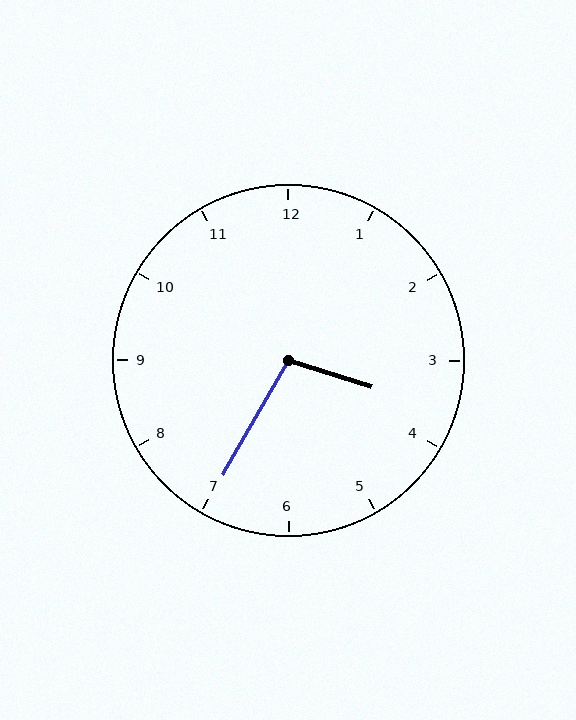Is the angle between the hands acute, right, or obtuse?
It is obtuse.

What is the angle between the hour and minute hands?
Approximately 102 degrees.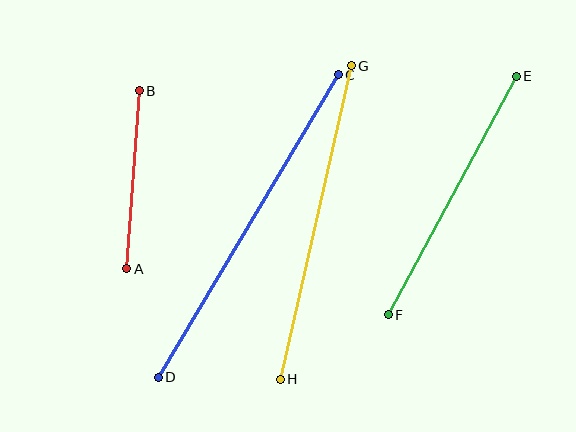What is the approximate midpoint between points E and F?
The midpoint is at approximately (452, 196) pixels.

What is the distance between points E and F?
The distance is approximately 271 pixels.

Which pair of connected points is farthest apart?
Points C and D are farthest apart.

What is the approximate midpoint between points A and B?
The midpoint is at approximately (133, 180) pixels.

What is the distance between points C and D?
The distance is approximately 352 pixels.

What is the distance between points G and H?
The distance is approximately 321 pixels.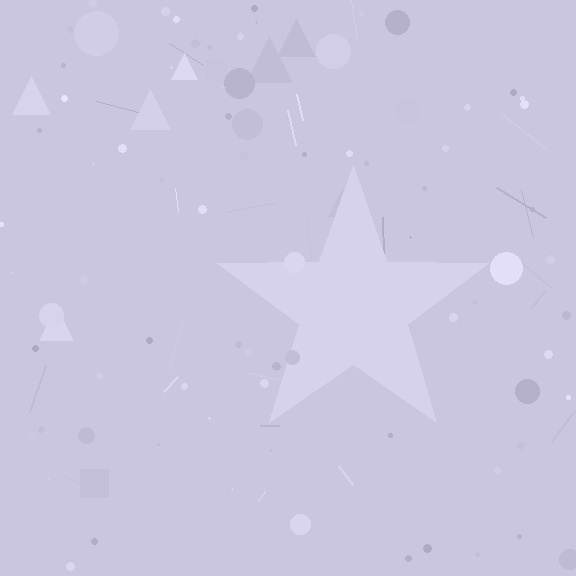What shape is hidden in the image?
A star is hidden in the image.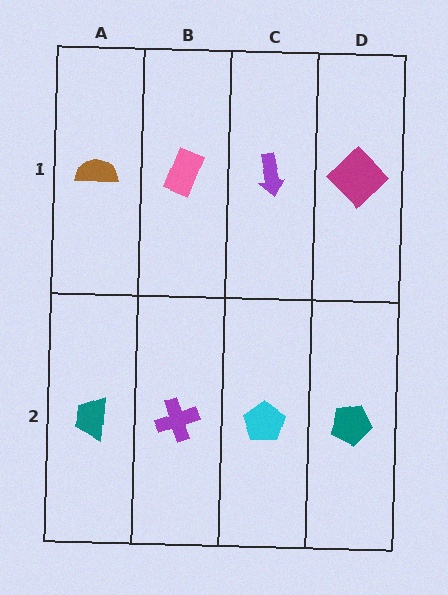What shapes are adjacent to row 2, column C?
A purple arrow (row 1, column C), a purple cross (row 2, column B), a teal pentagon (row 2, column D).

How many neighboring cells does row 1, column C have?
3.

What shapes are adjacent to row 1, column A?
A teal trapezoid (row 2, column A), a pink rectangle (row 1, column B).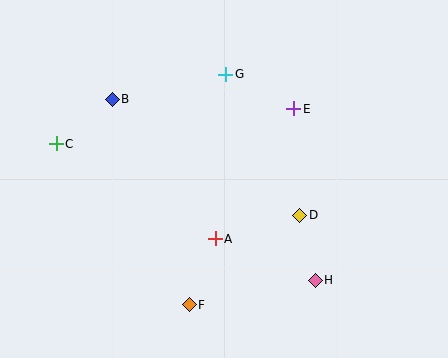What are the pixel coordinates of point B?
Point B is at (112, 99).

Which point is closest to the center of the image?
Point A at (215, 239) is closest to the center.